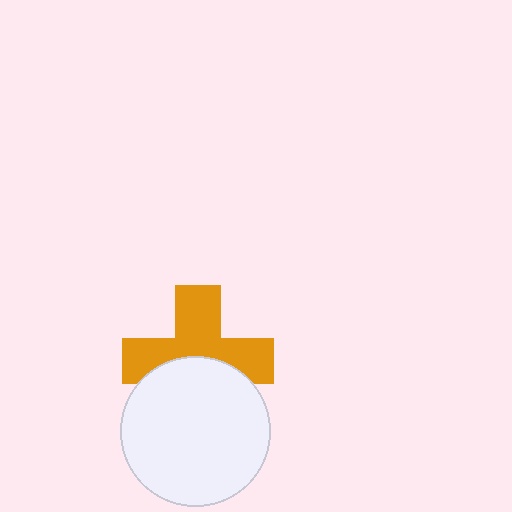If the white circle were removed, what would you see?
You would see the complete orange cross.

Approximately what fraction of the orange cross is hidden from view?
Roughly 39% of the orange cross is hidden behind the white circle.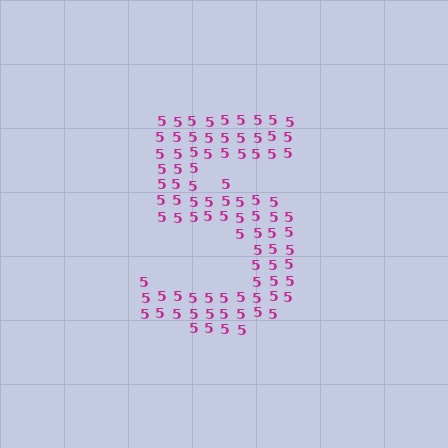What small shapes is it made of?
It is made of small digit 5's.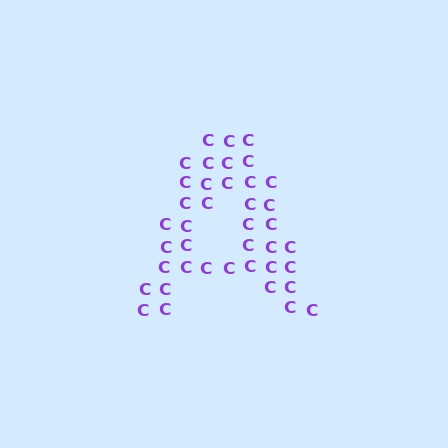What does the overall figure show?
The overall figure shows the letter A.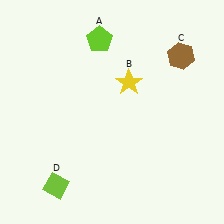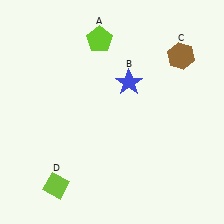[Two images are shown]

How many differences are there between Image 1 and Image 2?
There is 1 difference between the two images.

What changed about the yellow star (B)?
In Image 1, B is yellow. In Image 2, it changed to blue.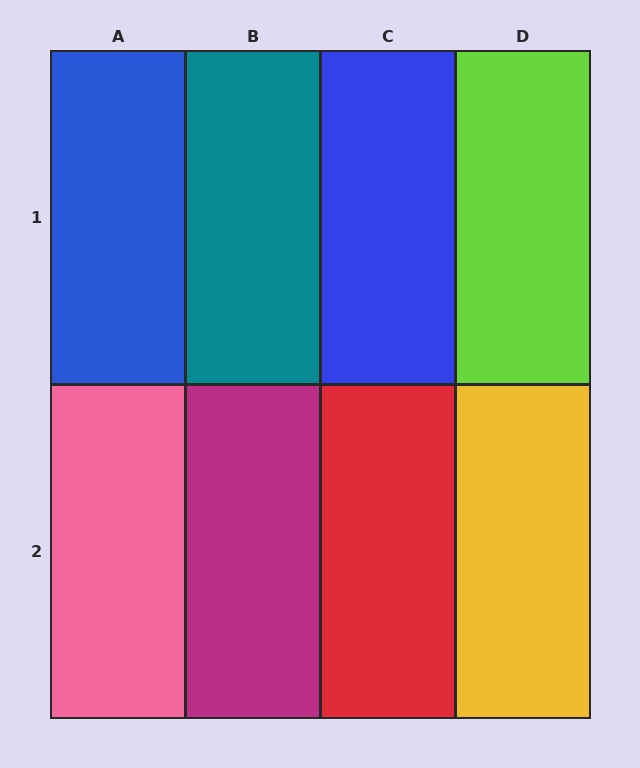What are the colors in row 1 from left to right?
Blue, teal, blue, lime.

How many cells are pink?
1 cell is pink.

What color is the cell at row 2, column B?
Magenta.